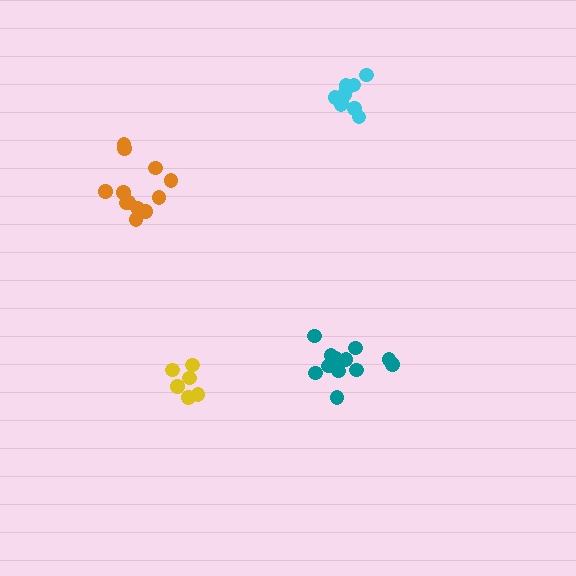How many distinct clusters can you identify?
There are 4 distinct clusters.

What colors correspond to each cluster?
The clusters are colored: yellow, orange, teal, cyan.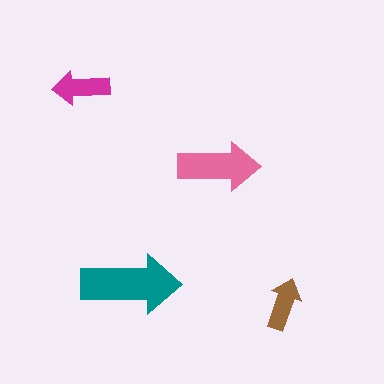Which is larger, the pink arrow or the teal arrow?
The teal one.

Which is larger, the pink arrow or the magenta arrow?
The pink one.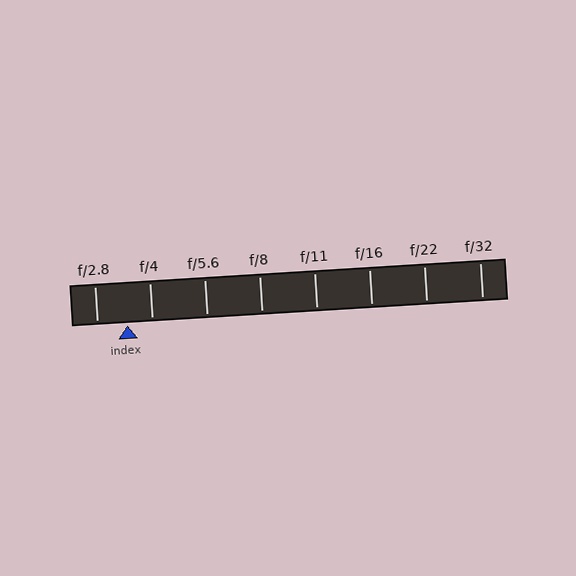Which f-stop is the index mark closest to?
The index mark is closest to f/4.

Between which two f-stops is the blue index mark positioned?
The index mark is between f/2.8 and f/4.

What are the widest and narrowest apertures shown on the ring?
The widest aperture shown is f/2.8 and the narrowest is f/32.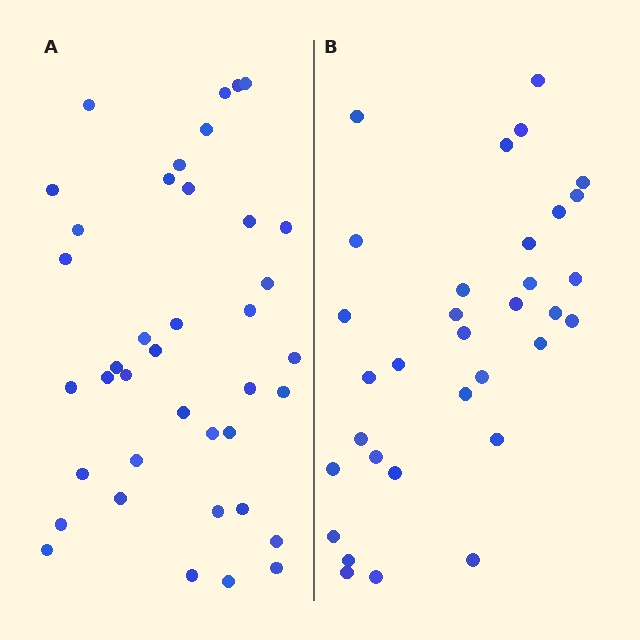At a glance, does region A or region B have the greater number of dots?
Region A (the left region) has more dots.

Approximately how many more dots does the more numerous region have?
Region A has about 6 more dots than region B.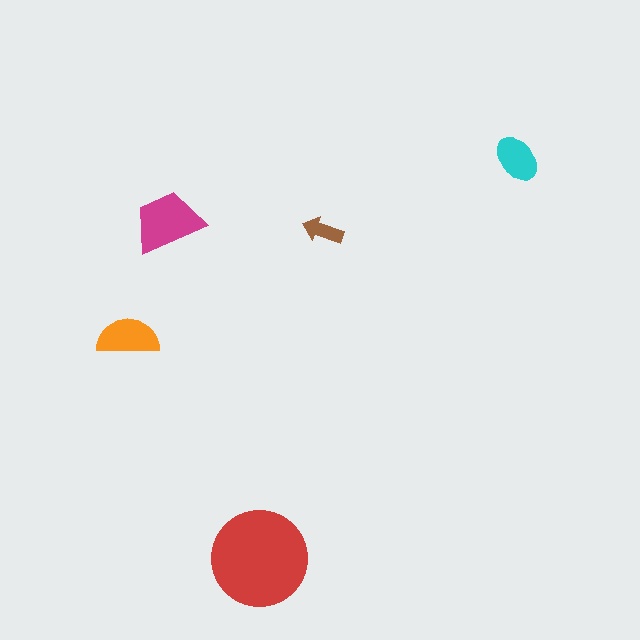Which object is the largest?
The red circle.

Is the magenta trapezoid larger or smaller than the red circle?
Smaller.